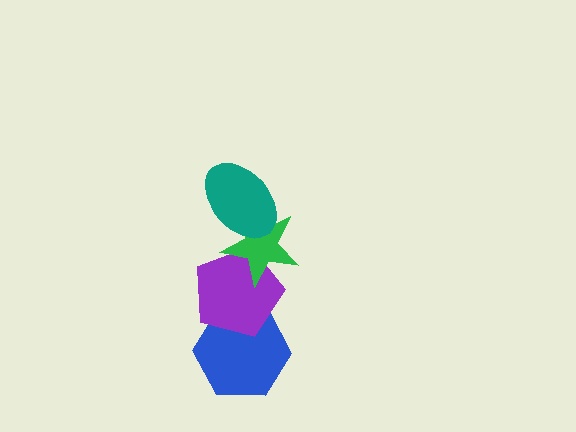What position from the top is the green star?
The green star is 2nd from the top.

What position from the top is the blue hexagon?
The blue hexagon is 4th from the top.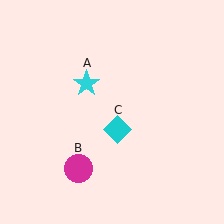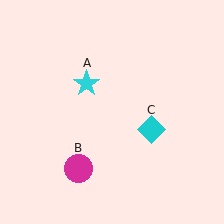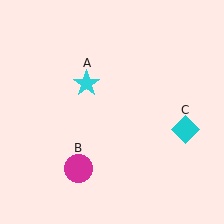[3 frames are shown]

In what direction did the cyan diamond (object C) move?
The cyan diamond (object C) moved right.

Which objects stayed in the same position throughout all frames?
Cyan star (object A) and magenta circle (object B) remained stationary.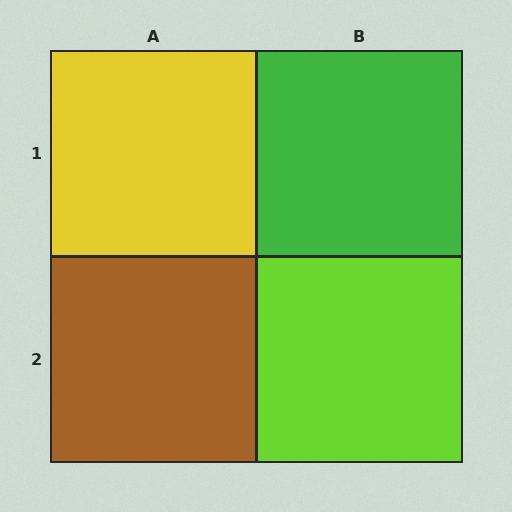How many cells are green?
1 cell is green.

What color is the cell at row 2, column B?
Lime.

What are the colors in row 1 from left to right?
Yellow, green.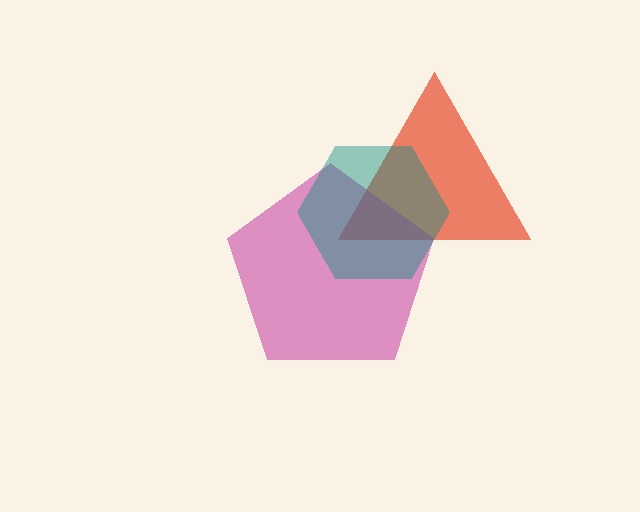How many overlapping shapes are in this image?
There are 3 overlapping shapes in the image.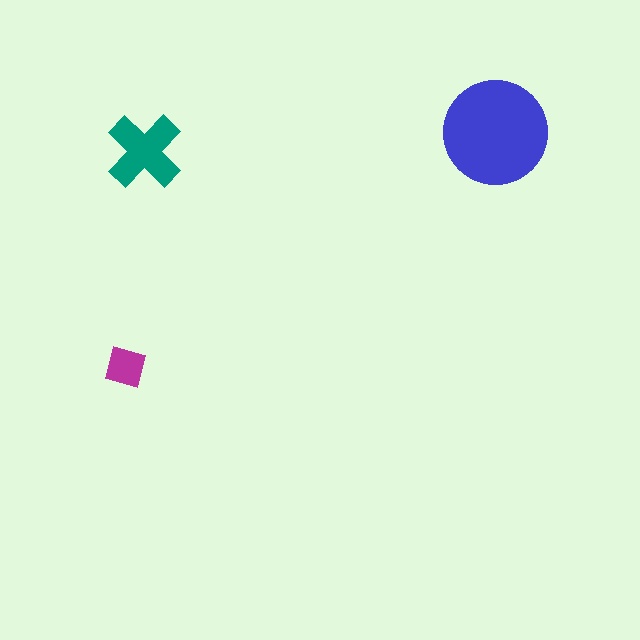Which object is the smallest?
The magenta square.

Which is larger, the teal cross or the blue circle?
The blue circle.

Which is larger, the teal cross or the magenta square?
The teal cross.